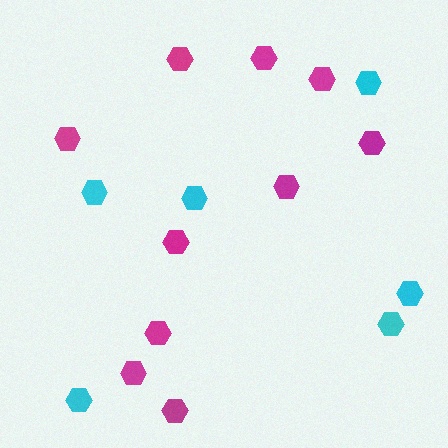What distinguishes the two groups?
There are 2 groups: one group of magenta hexagons (10) and one group of cyan hexagons (6).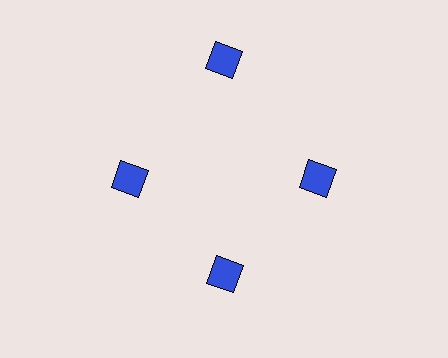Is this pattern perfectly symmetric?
No. The 4 blue squares are arranged in a ring, but one element near the 12 o'clock position is pushed outward from the center, breaking the 4-fold rotational symmetry.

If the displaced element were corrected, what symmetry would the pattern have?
It would have 4-fold rotational symmetry — the pattern would map onto itself every 90 degrees.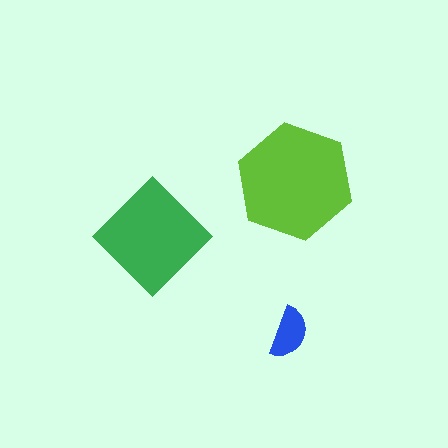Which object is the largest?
The lime hexagon.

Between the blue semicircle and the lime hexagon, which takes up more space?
The lime hexagon.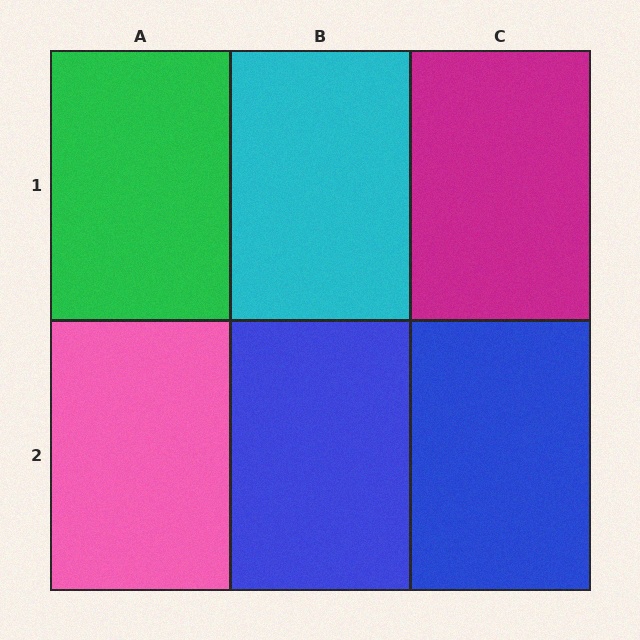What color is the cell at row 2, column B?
Blue.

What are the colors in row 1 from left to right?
Green, cyan, magenta.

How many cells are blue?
2 cells are blue.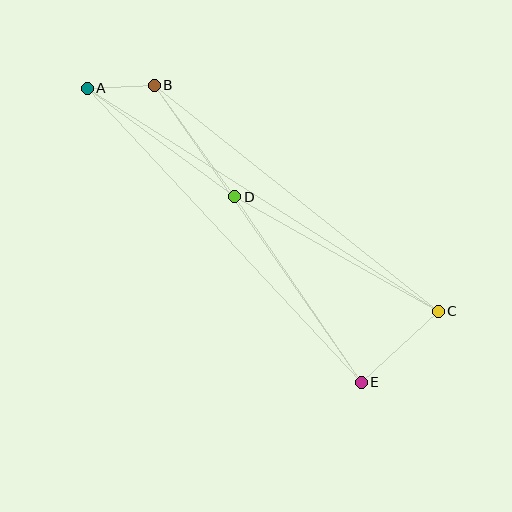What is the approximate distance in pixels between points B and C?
The distance between B and C is approximately 363 pixels.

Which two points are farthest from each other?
Points A and C are farthest from each other.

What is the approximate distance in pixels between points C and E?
The distance between C and E is approximately 105 pixels.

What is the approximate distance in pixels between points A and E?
The distance between A and E is approximately 402 pixels.